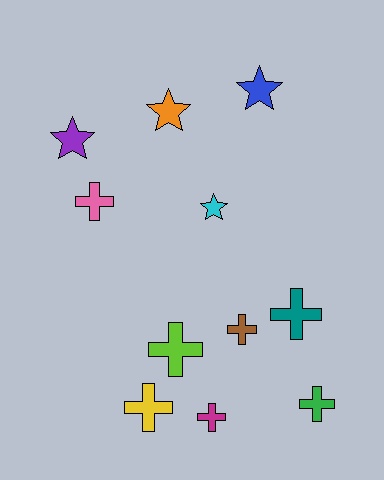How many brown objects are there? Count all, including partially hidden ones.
There is 1 brown object.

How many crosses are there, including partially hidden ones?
There are 7 crosses.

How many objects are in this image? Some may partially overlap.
There are 11 objects.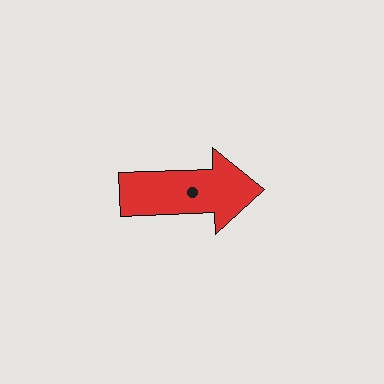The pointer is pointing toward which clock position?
Roughly 3 o'clock.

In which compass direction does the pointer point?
East.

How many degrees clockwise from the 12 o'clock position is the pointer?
Approximately 88 degrees.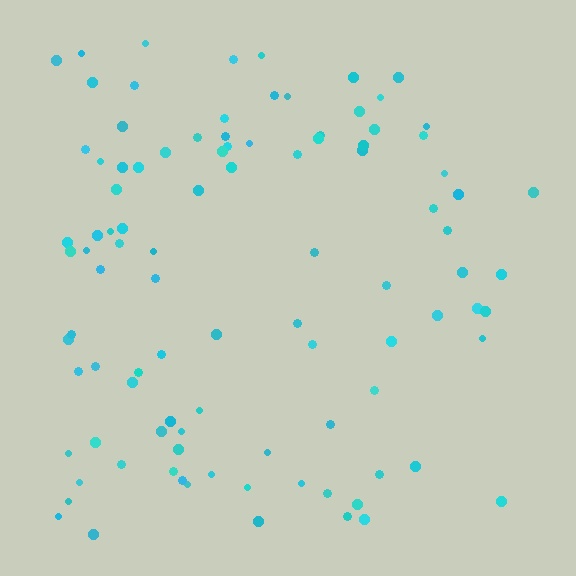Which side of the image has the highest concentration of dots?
The left.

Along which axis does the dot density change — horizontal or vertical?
Horizontal.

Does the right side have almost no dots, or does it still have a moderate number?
Still a moderate number, just noticeably fewer than the left.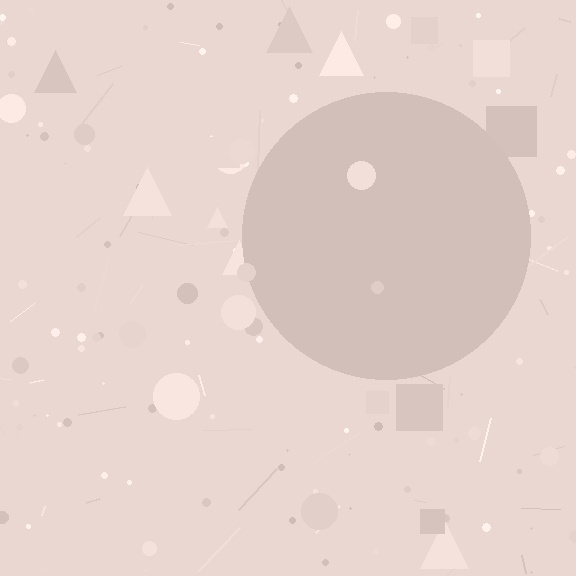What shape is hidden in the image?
A circle is hidden in the image.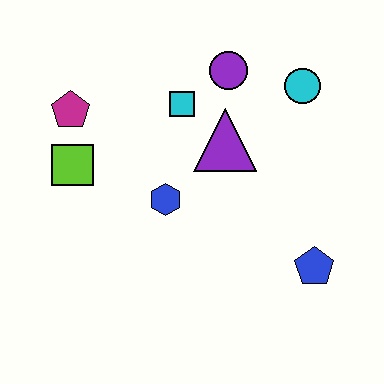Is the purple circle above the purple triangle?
Yes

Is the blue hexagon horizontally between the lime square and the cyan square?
Yes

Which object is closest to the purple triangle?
The cyan square is closest to the purple triangle.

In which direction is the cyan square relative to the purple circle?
The cyan square is to the left of the purple circle.